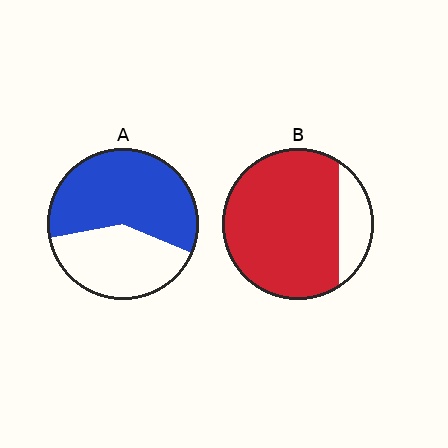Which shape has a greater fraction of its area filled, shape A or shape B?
Shape B.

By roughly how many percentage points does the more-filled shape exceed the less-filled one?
By roughly 25 percentage points (B over A).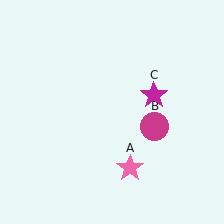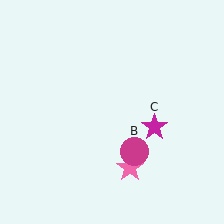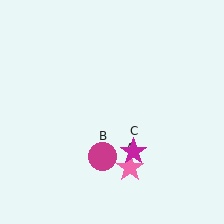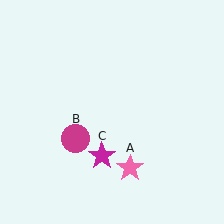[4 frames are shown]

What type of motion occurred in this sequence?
The magenta circle (object B), magenta star (object C) rotated clockwise around the center of the scene.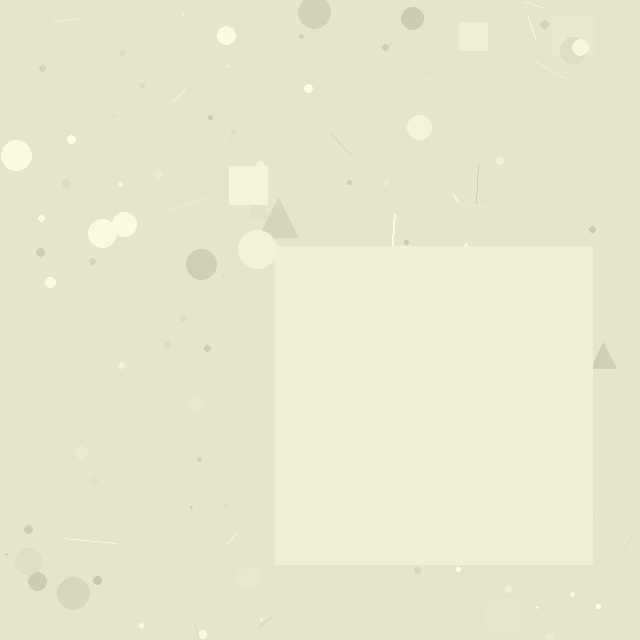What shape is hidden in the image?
A square is hidden in the image.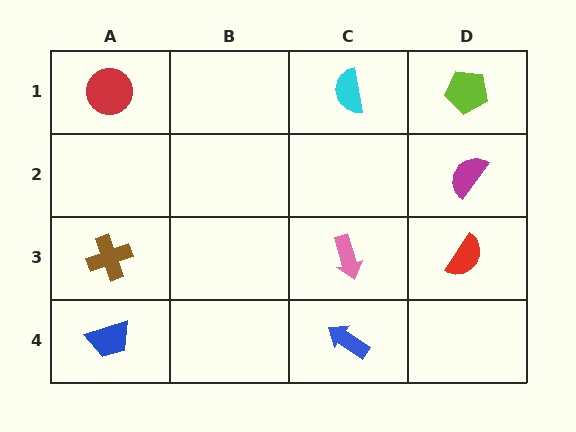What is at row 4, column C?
A blue arrow.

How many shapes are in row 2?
1 shape.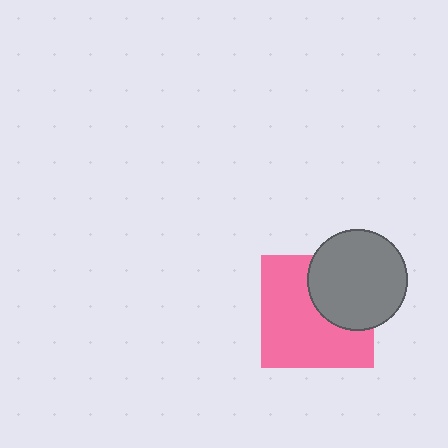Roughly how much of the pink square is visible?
About half of it is visible (roughly 65%).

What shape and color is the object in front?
The object in front is a gray circle.